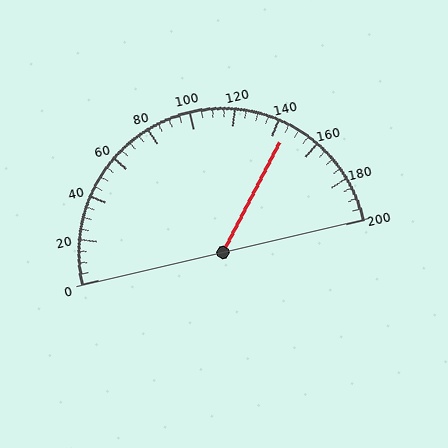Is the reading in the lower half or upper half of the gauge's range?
The reading is in the upper half of the range (0 to 200).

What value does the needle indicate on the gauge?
The needle indicates approximately 145.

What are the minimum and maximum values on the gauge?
The gauge ranges from 0 to 200.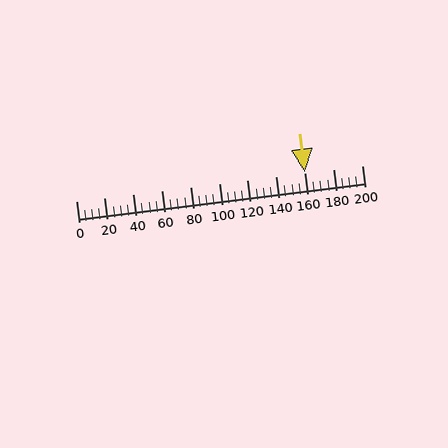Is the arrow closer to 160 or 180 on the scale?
The arrow is closer to 160.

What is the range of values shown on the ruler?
The ruler shows values from 0 to 200.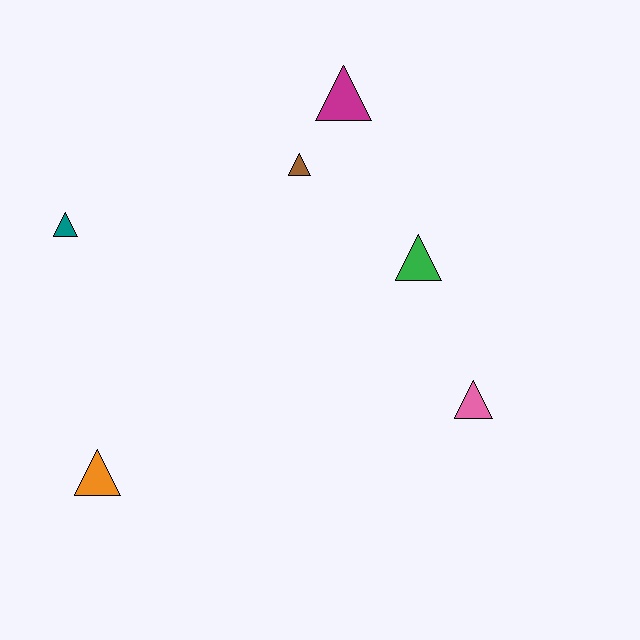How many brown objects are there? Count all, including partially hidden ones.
There is 1 brown object.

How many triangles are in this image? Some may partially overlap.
There are 6 triangles.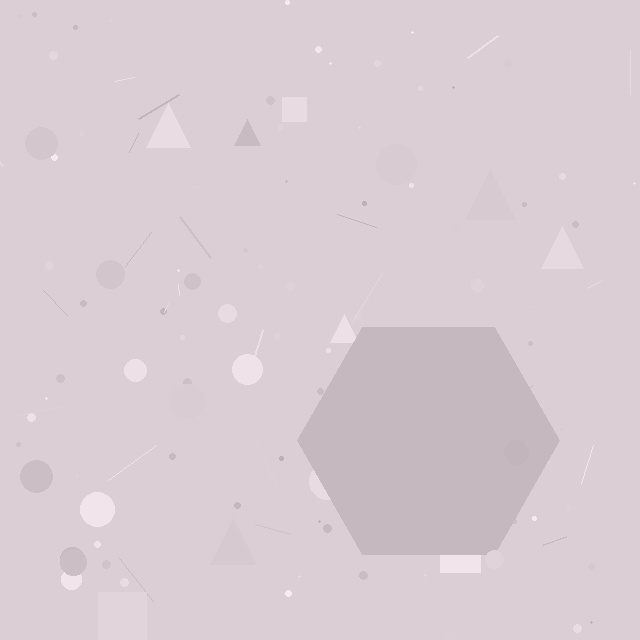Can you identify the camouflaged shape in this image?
The camouflaged shape is a hexagon.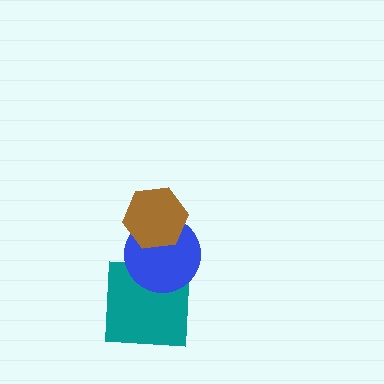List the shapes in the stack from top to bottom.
From top to bottom: the brown hexagon, the blue circle, the teal square.